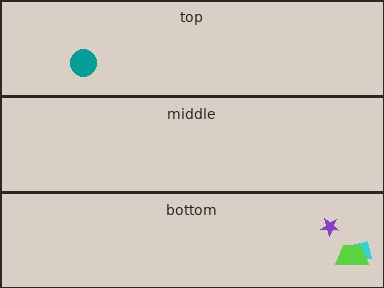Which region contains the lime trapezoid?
The bottom region.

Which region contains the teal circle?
The top region.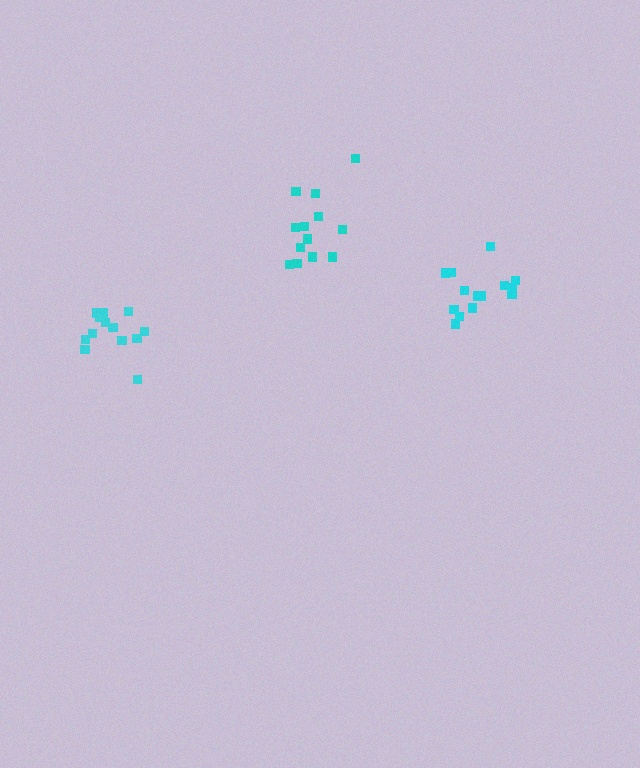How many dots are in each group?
Group 1: 13 dots, Group 2: 13 dots, Group 3: 14 dots (40 total).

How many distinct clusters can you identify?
There are 3 distinct clusters.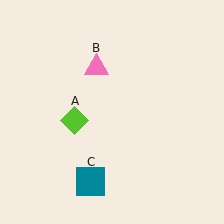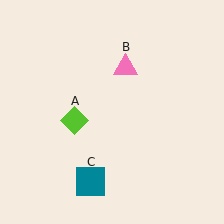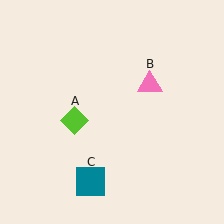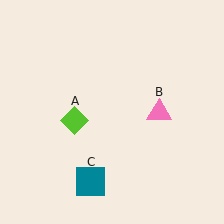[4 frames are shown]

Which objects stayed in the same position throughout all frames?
Lime diamond (object A) and teal square (object C) remained stationary.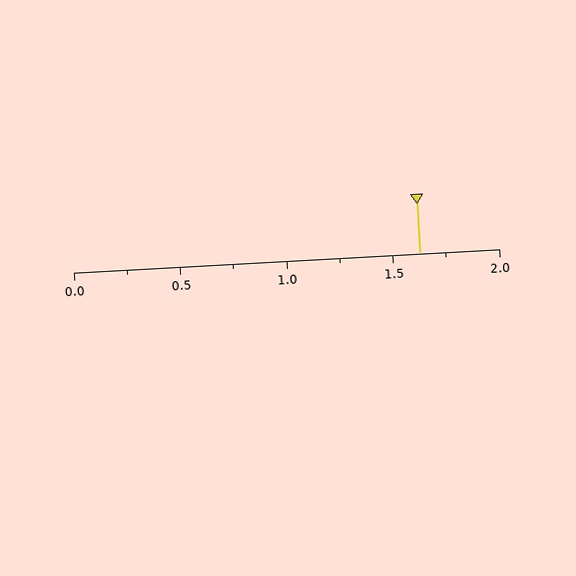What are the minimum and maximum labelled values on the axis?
The axis runs from 0.0 to 2.0.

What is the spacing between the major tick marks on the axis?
The major ticks are spaced 0.5 apart.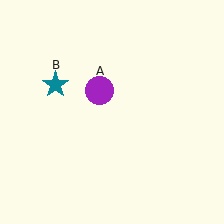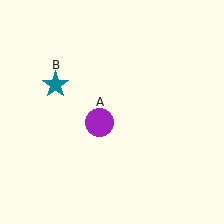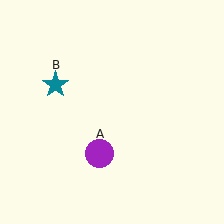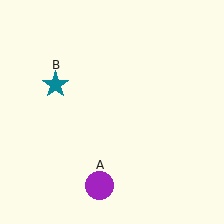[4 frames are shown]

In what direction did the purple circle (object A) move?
The purple circle (object A) moved down.